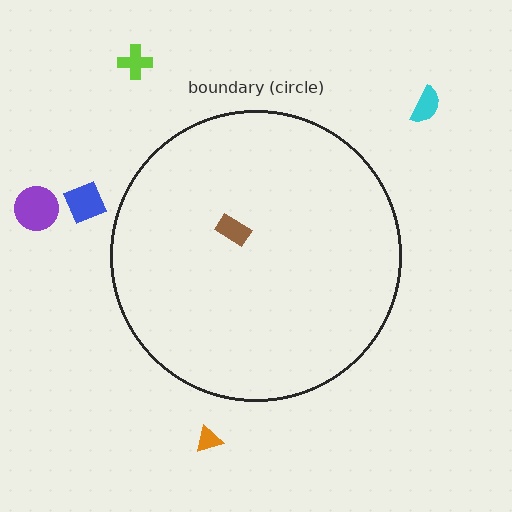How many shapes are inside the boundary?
1 inside, 5 outside.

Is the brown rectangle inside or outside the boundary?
Inside.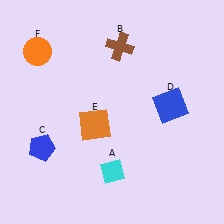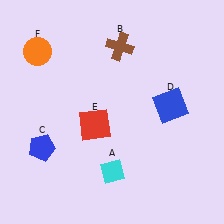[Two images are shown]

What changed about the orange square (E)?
In Image 1, E is orange. In Image 2, it changed to red.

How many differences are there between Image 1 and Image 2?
There is 1 difference between the two images.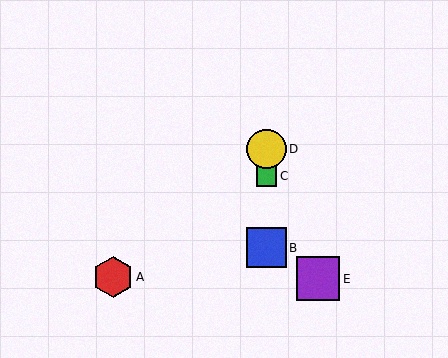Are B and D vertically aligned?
Yes, both are at x≈266.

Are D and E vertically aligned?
No, D is at x≈266 and E is at x≈318.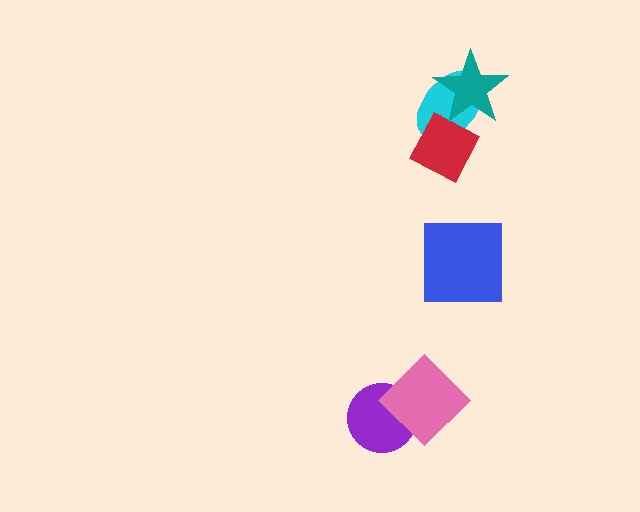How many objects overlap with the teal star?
2 objects overlap with the teal star.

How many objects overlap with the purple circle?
1 object overlaps with the purple circle.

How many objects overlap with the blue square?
0 objects overlap with the blue square.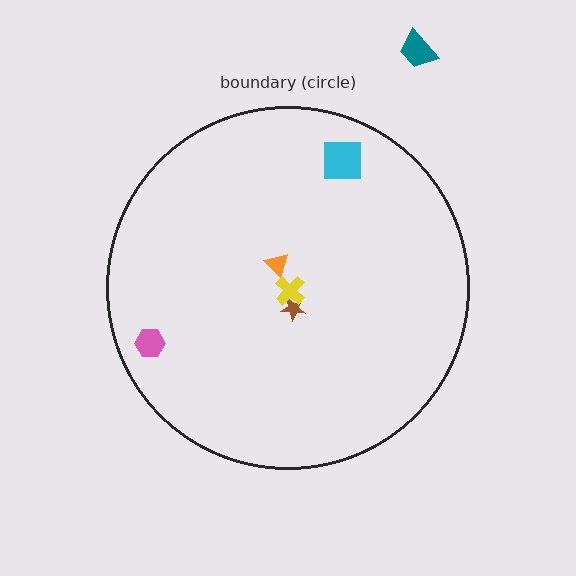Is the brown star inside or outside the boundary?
Inside.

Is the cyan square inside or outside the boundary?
Inside.